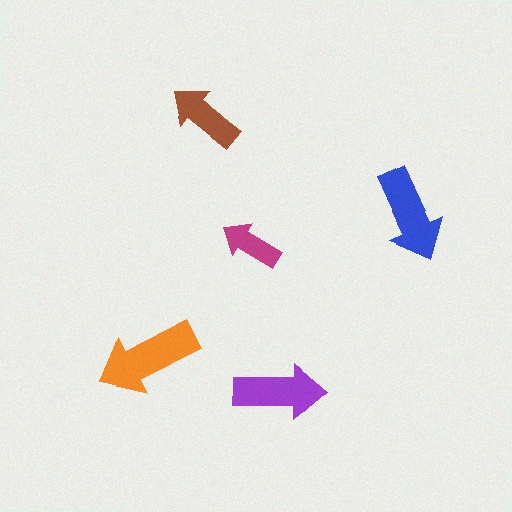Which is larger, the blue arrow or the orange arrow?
The orange one.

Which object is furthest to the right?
The blue arrow is rightmost.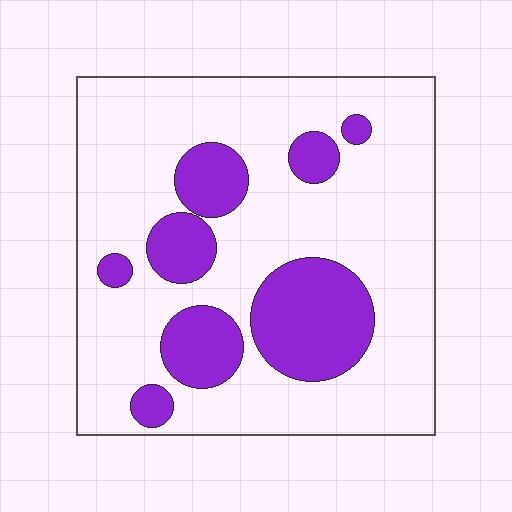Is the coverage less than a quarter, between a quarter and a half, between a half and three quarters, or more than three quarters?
Less than a quarter.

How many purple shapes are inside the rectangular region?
8.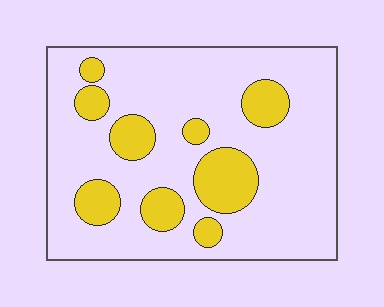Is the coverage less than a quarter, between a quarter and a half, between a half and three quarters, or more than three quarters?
Less than a quarter.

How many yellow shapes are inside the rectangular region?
9.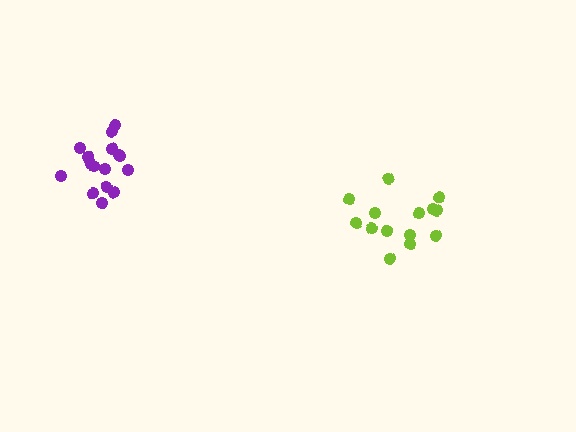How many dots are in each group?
Group 1: 14 dots, Group 2: 16 dots (30 total).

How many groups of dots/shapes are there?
There are 2 groups.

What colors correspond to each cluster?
The clusters are colored: lime, purple.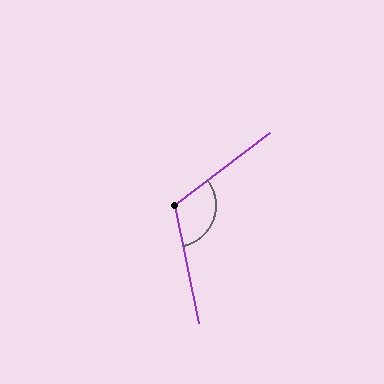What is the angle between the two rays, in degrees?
Approximately 116 degrees.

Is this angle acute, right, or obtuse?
It is obtuse.